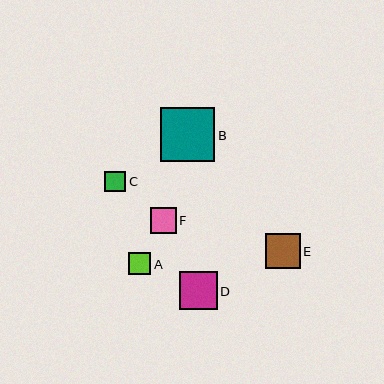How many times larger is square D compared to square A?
Square D is approximately 1.7 times the size of square A.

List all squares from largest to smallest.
From largest to smallest: B, D, E, F, A, C.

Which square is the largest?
Square B is the largest with a size of approximately 54 pixels.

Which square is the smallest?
Square C is the smallest with a size of approximately 21 pixels.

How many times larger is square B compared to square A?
Square B is approximately 2.4 times the size of square A.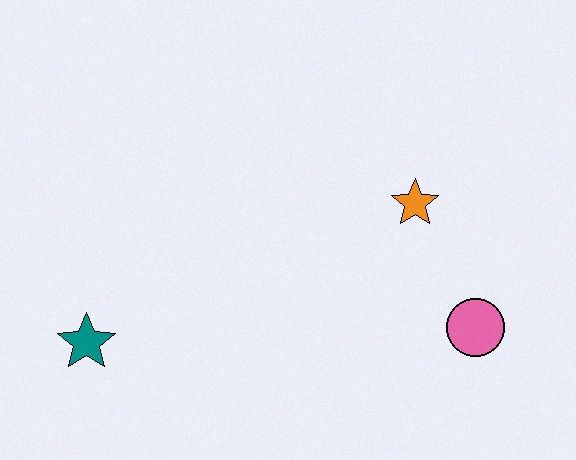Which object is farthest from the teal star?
The pink circle is farthest from the teal star.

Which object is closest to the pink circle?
The orange star is closest to the pink circle.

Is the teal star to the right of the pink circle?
No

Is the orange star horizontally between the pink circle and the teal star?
Yes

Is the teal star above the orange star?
No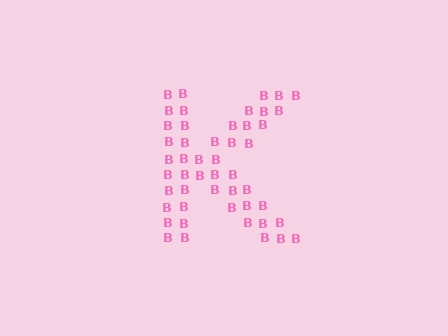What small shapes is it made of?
It is made of small letter B's.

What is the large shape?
The large shape is the letter K.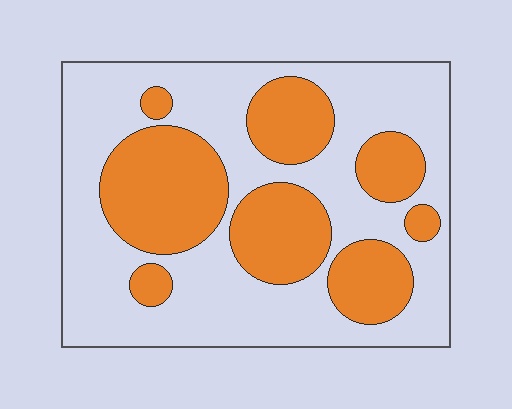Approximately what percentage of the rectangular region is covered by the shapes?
Approximately 35%.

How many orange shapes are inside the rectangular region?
8.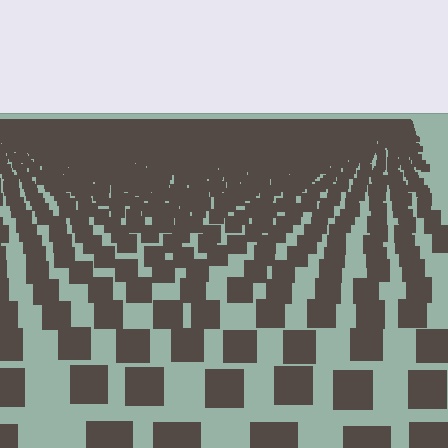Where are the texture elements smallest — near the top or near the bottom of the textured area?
Near the top.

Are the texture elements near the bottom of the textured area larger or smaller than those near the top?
Larger. Near the bottom, elements are closer to the viewer and appear at a bigger on-screen size.